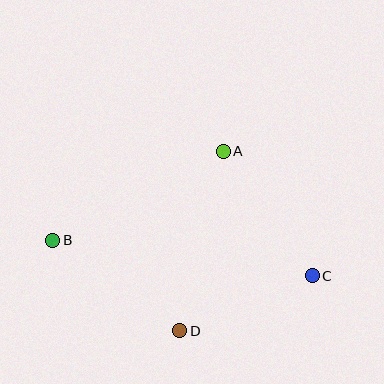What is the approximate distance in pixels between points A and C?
The distance between A and C is approximately 153 pixels.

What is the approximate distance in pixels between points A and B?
The distance between A and B is approximately 193 pixels.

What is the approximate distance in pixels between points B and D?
The distance between B and D is approximately 156 pixels.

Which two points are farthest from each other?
Points B and C are farthest from each other.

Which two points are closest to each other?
Points C and D are closest to each other.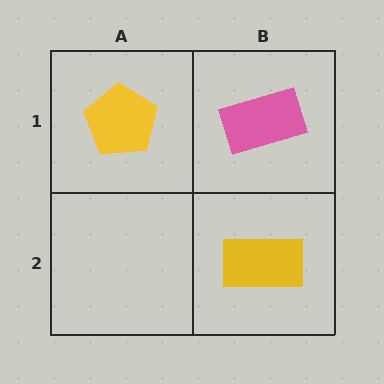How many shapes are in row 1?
2 shapes.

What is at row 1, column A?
A yellow pentagon.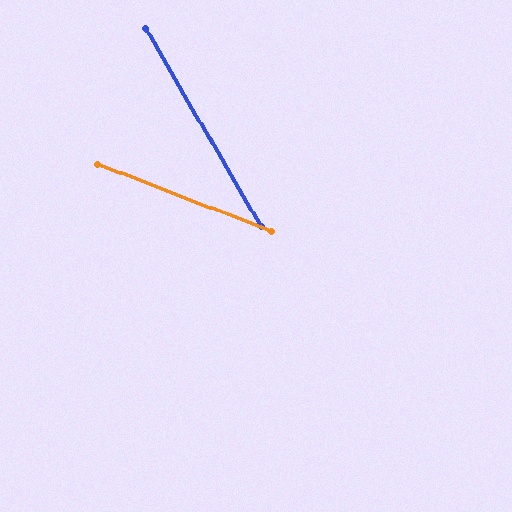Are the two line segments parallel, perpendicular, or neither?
Neither parallel nor perpendicular — they differ by about 39°.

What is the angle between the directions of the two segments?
Approximately 39 degrees.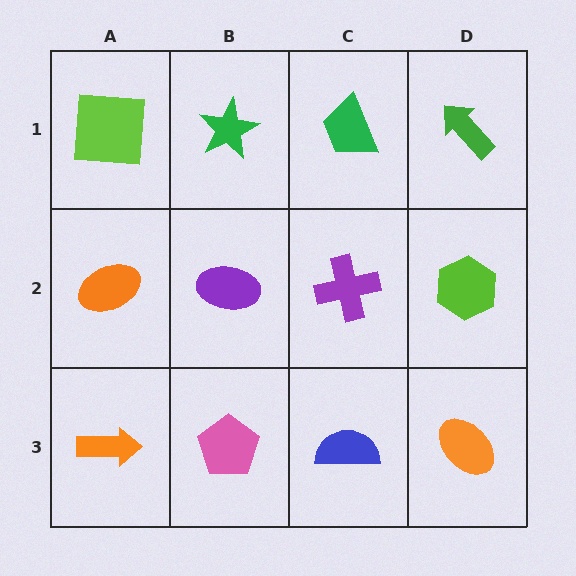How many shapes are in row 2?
4 shapes.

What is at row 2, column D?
A lime hexagon.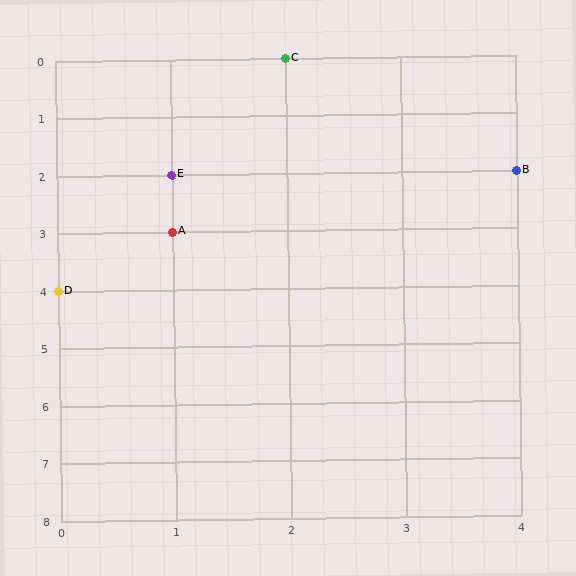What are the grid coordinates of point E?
Point E is at grid coordinates (1, 2).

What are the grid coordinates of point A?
Point A is at grid coordinates (1, 3).